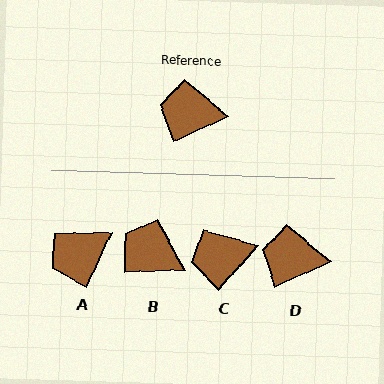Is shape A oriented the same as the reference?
No, it is off by about 41 degrees.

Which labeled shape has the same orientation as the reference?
D.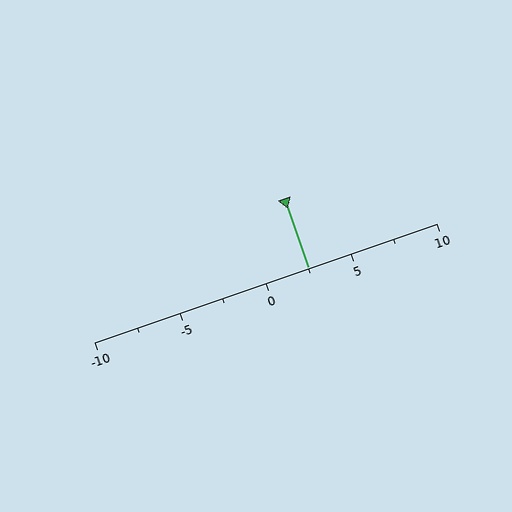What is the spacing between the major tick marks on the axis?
The major ticks are spaced 5 apart.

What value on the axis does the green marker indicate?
The marker indicates approximately 2.5.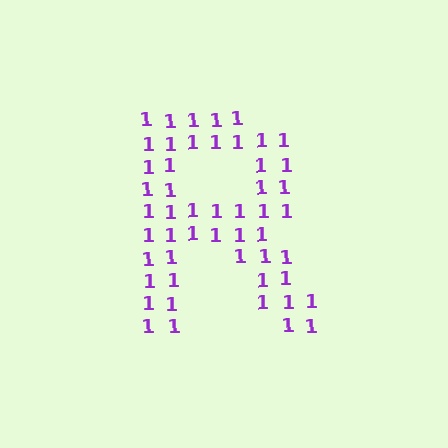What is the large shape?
The large shape is the letter R.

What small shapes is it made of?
It is made of small digit 1's.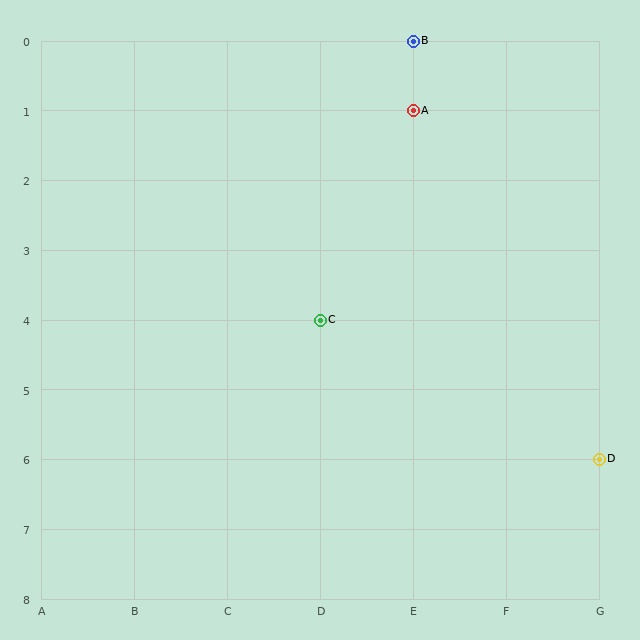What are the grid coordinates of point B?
Point B is at grid coordinates (E, 0).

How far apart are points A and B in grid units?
Points A and B are 1 row apart.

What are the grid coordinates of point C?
Point C is at grid coordinates (D, 4).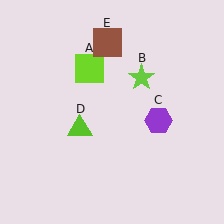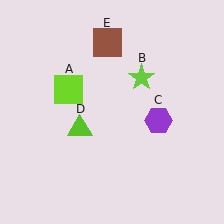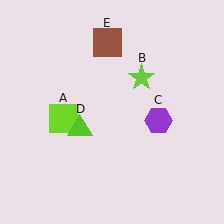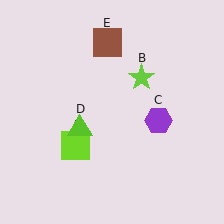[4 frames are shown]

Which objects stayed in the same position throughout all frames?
Lime star (object B) and purple hexagon (object C) and lime triangle (object D) and brown square (object E) remained stationary.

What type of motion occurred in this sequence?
The lime square (object A) rotated counterclockwise around the center of the scene.